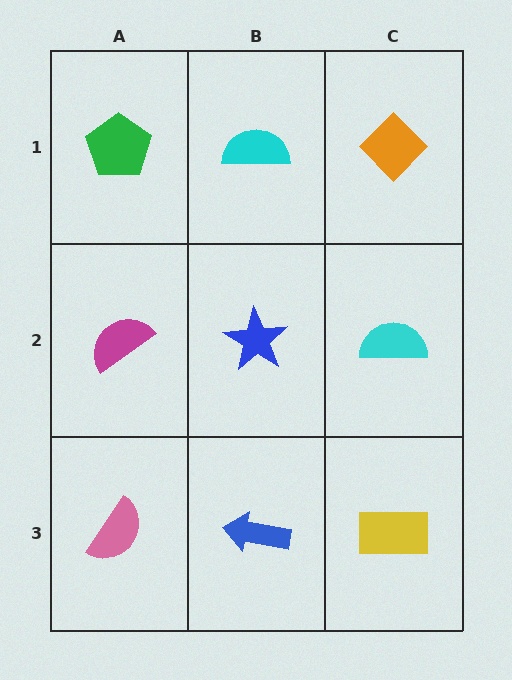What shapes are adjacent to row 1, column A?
A magenta semicircle (row 2, column A), a cyan semicircle (row 1, column B).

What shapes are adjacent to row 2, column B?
A cyan semicircle (row 1, column B), a blue arrow (row 3, column B), a magenta semicircle (row 2, column A), a cyan semicircle (row 2, column C).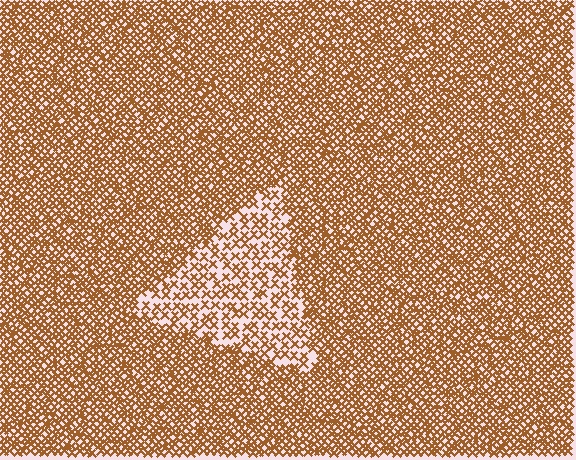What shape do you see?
I see a triangle.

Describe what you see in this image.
The image contains small brown elements arranged at two different densities. A triangle-shaped region is visible where the elements are less densely packed than the surrounding area.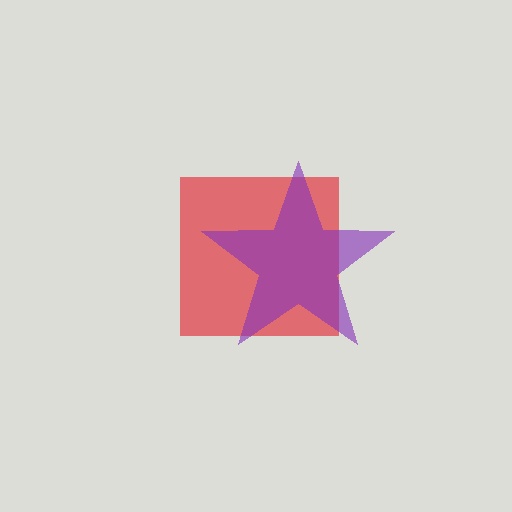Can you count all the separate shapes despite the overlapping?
Yes, there are 2 separate shapes.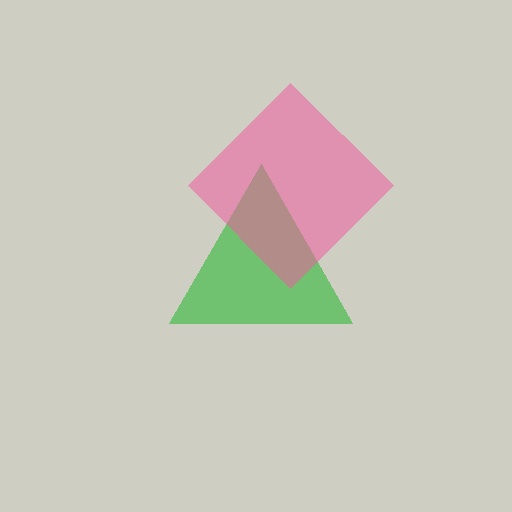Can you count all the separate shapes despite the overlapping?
Yes, there are 2 separate shapes.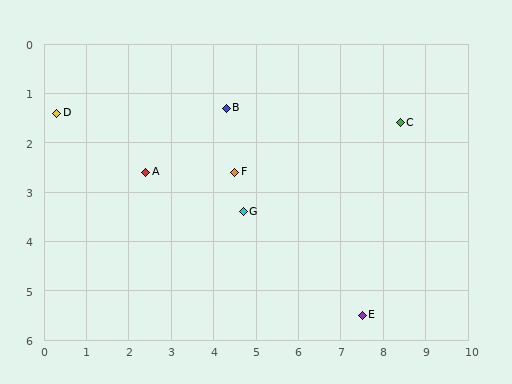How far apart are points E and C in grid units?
Points E and C are about 4.0 grid units apart.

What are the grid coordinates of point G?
Point G is at approximately (4.7, 3.4).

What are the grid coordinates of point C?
Point C is at approximately (8.4, 1.6).